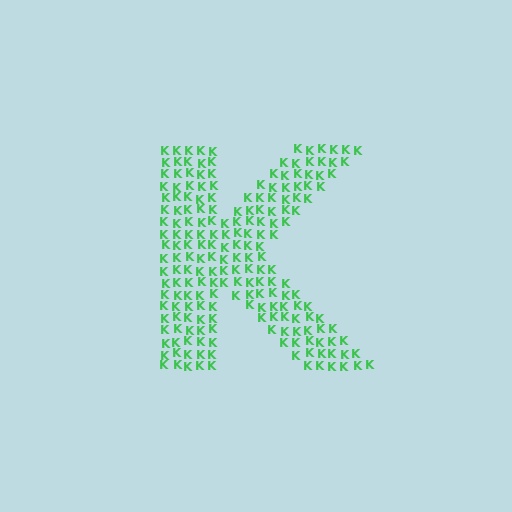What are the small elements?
The small elements are letter K's.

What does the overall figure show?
The overall figure shows the letter K.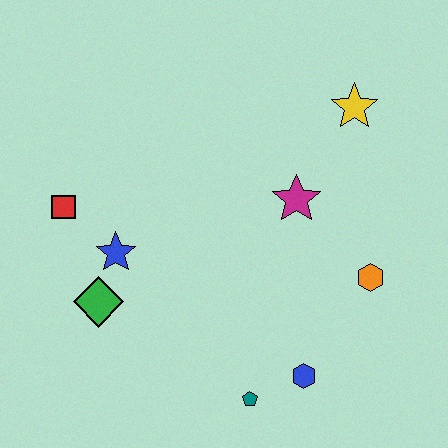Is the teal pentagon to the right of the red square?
Yes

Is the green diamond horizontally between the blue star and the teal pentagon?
No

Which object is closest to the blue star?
The green diamond is closest to the blue star.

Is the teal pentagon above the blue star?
No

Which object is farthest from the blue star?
The yellow star is farthest from the blue star.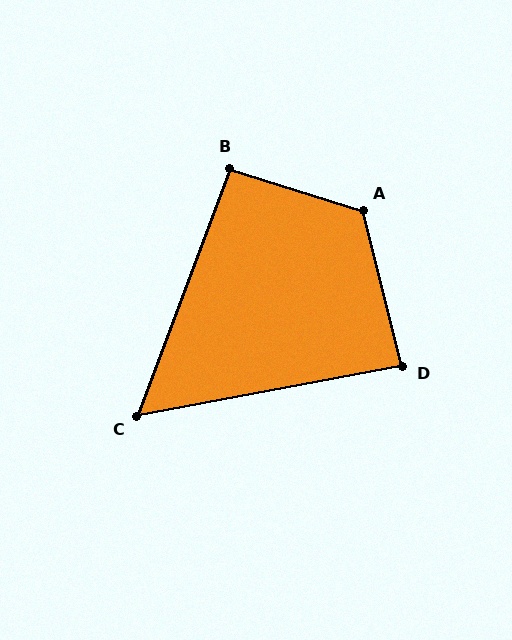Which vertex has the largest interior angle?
A, at approximately 121 degrees.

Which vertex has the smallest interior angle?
C, at approximately 59 degrees.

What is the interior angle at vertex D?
Approximately 87 degrees (approximately right).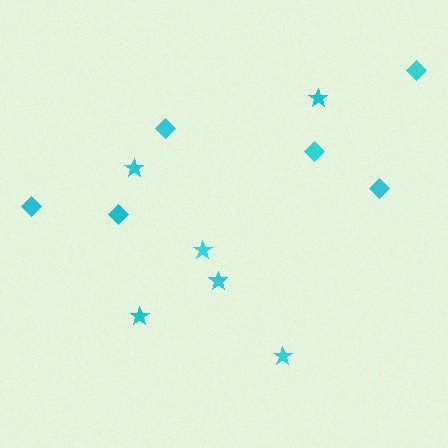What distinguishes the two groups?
There are 2 groups: one group of stars (6) and one group of diamonds (6).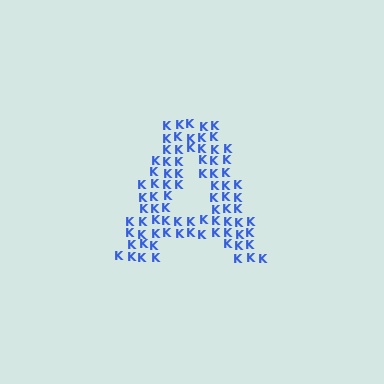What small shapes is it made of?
It is made of small letter K's.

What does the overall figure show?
The overall figure shows the letter A.